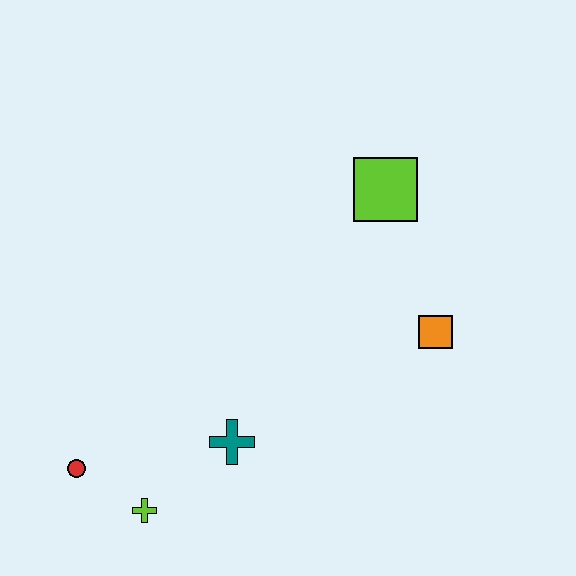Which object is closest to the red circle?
The lime cross is closest to the red circle.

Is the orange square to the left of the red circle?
No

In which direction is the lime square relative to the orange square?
The lime square is above the orange square.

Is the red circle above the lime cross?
Yes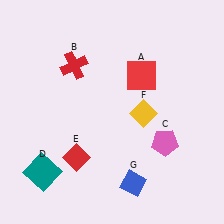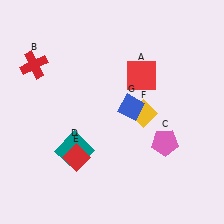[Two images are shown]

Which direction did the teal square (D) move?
The teal square (D) moved right.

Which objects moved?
The objects that moved are: the red cross (B), the teal square (D), the blue diamond (G).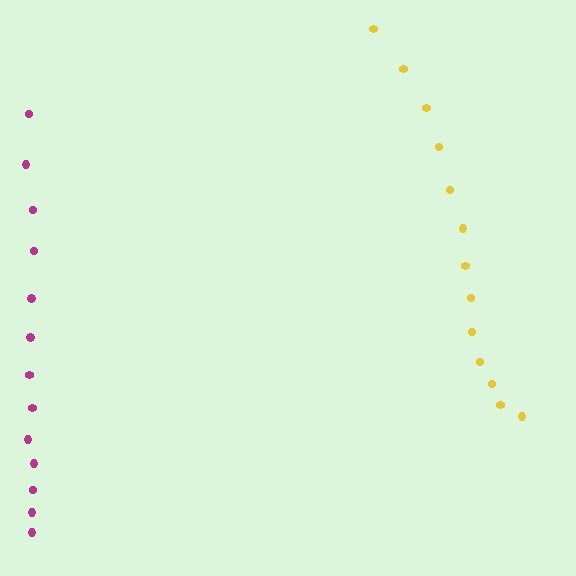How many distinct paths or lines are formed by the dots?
There are 2 distinct paths.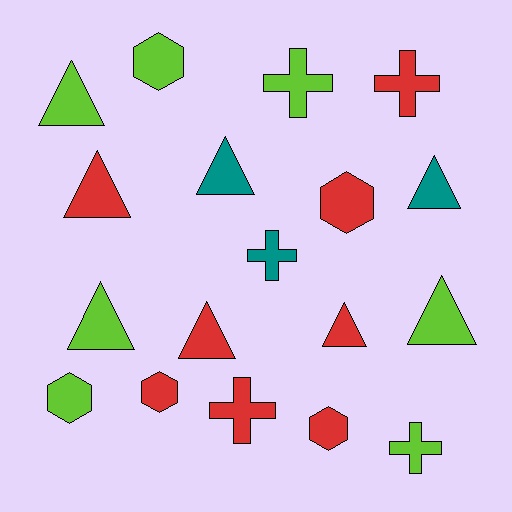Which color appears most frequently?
Red, with 8 objects.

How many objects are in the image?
There are 18 objects.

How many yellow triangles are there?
There are no yellow triangles.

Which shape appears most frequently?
Triangle, with 8 objects.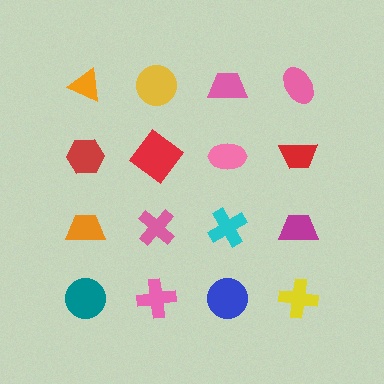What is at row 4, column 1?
A teal circle.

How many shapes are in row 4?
4 shapes.